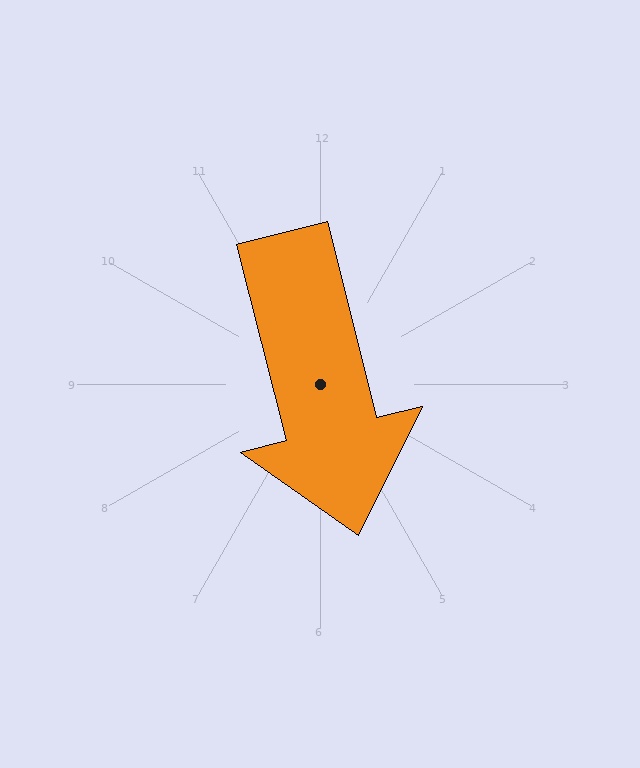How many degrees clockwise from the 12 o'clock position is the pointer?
Approximately 166 degrees.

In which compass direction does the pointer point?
South.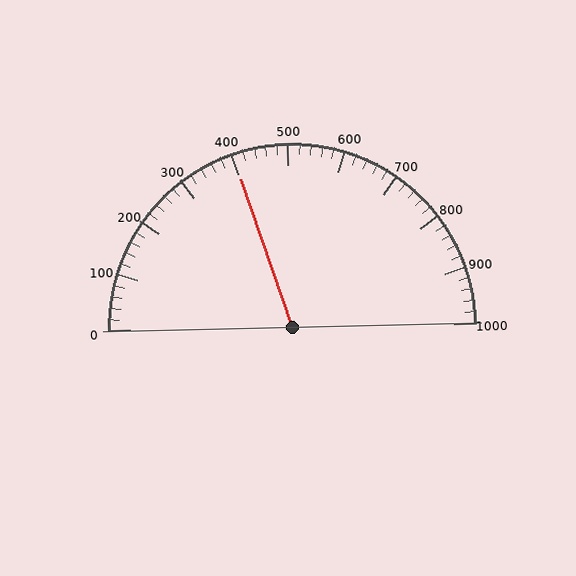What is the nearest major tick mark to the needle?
The nearest major tick mark is 400.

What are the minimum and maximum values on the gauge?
The gauge ranges from 0 to 1000.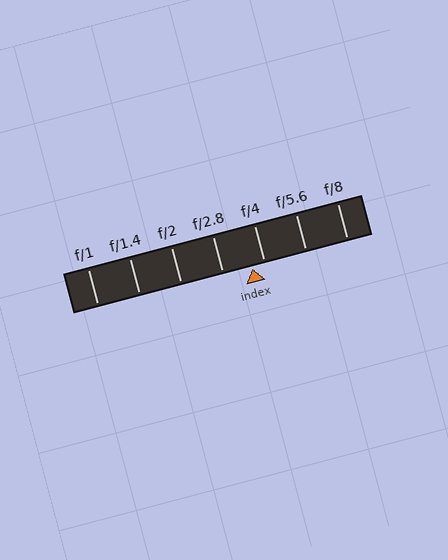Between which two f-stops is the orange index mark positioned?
The index mark is between f/2.8 and f/4.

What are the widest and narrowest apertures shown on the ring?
The widest aperture shown is f/1 and the narrowest is f/8.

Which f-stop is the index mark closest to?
The index mark is closest to f/4.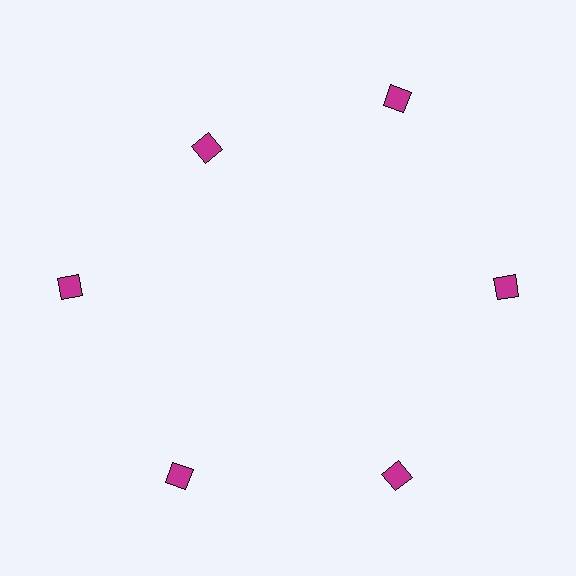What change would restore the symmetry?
The symmetry would be restored by moving it outward, back onto the ring so that all 6 diamonds sit at equal angles and equal distance from the center.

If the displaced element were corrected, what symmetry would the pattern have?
It would have 6-fold rotational symmetry — the pattern would map onto itself every 60 degrees.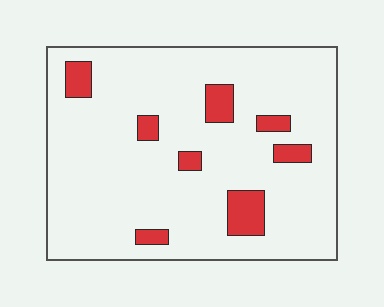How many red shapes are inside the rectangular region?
8.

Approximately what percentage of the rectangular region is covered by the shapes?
Approximately 10%.